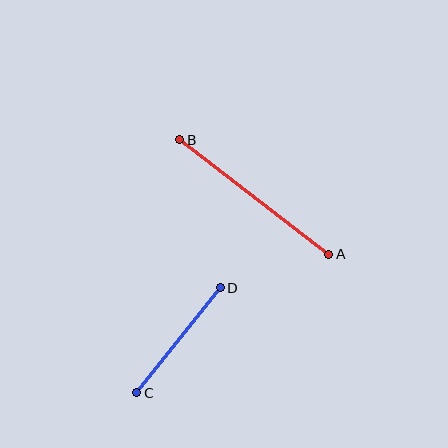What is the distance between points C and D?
The distance is approximately 134 pixels.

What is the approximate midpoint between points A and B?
The midpoint is at approximately (254, 197) pixels.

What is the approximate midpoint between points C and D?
The midpoint is at approximately (178, 340) pixels.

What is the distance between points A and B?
The distance is approximately 188 pixels.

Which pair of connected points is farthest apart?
Points A and B are farthest apart.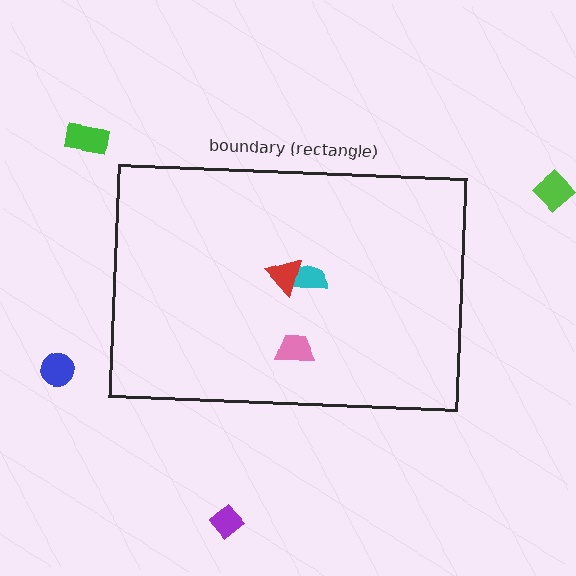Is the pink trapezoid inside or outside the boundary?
Inside.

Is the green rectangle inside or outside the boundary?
Outside.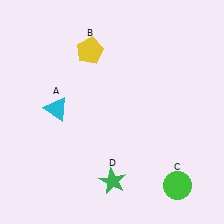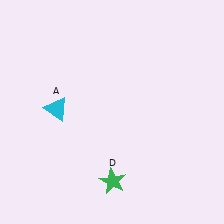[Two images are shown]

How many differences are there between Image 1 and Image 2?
There are 2 differences between the two images.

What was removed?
The green circle (C), the yellow pentagon (B) were removed in Image 2.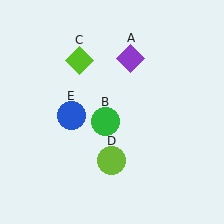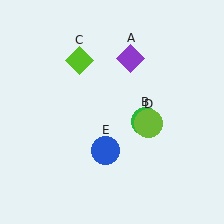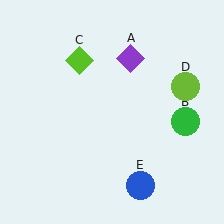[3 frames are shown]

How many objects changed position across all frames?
3 objects changed position: green circle (object B), lime circle (object D), blue circle (object E).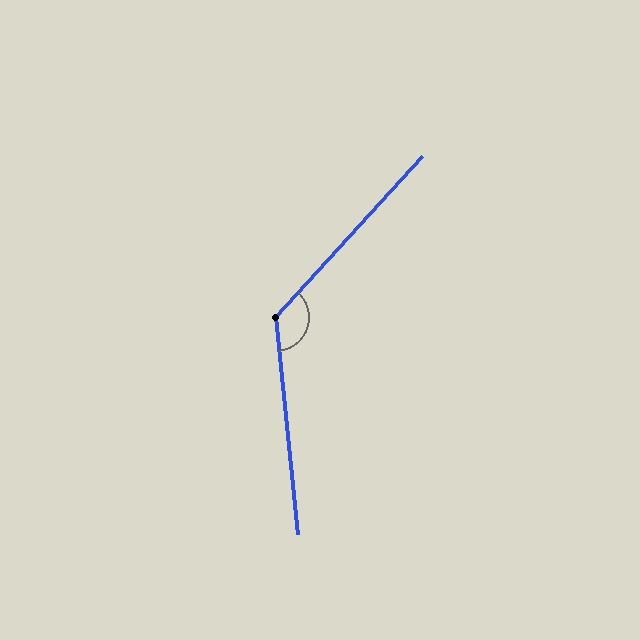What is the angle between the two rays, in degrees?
Approximately 132 degrees.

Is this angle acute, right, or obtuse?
It is obtuse.